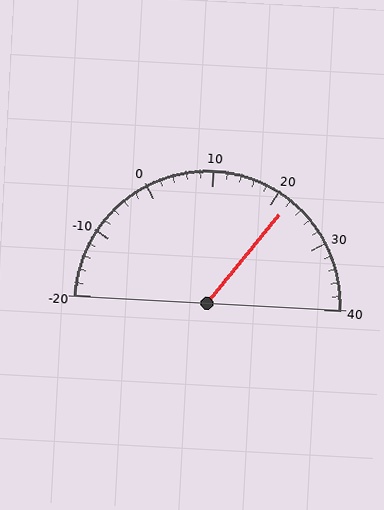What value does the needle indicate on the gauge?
The needle indicates approximately 22.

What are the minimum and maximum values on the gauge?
The gauge ranges from -20 to 40.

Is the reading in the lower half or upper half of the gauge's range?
The reading is in the upper half of the range (-20 to 40).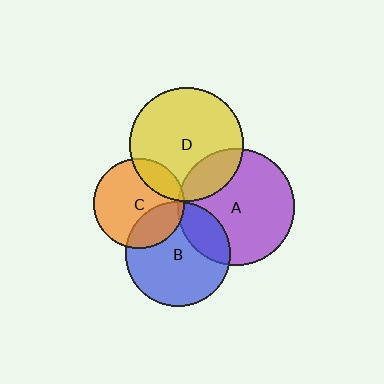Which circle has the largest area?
Circle A (purple).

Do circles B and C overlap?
Yes.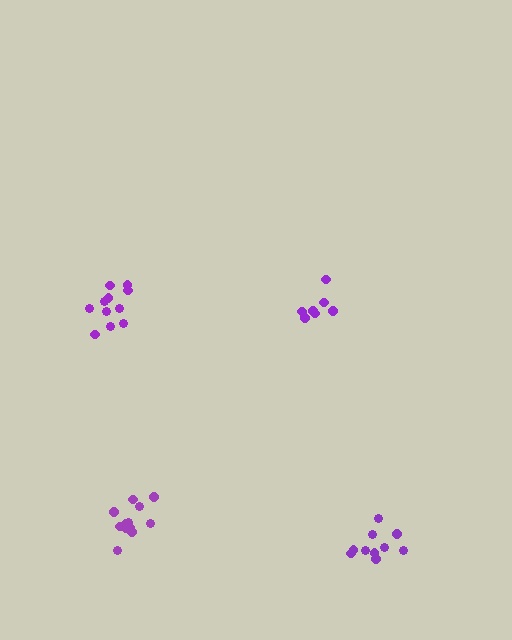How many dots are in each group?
Group 1: 11 dots, Group 2: 12 dots, Group 3: 7 dots, Group 4: 10 dots (40 total).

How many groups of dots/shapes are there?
There are 4 groups.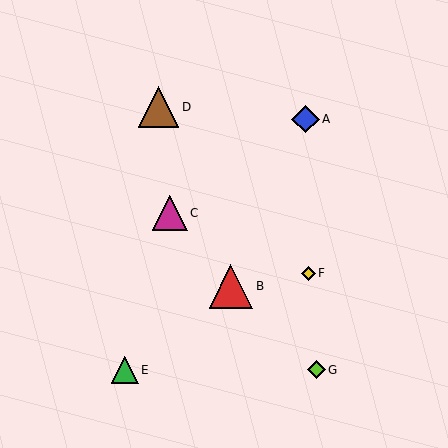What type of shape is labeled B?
Shape B is a red triangle.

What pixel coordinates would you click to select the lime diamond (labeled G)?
Click at (316, 370) to select the lime diamond G.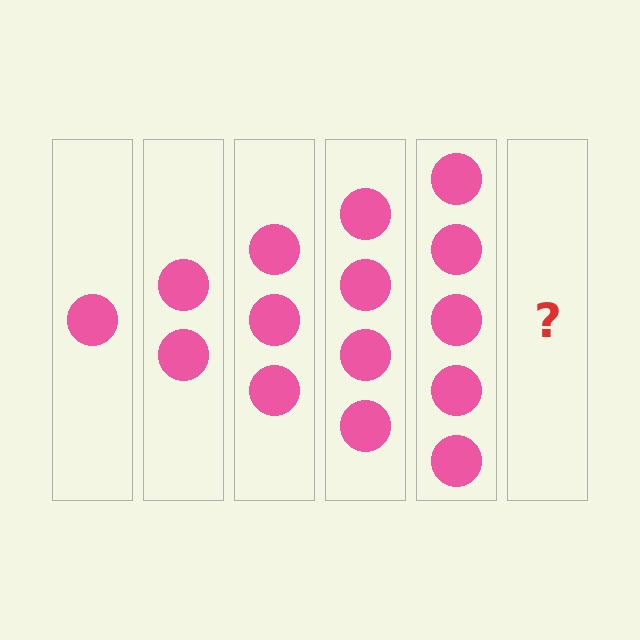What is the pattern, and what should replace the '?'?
The pattern is that each step adds one more circle. The '?' should be 6 circles.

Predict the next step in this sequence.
The next step is 6 circles.